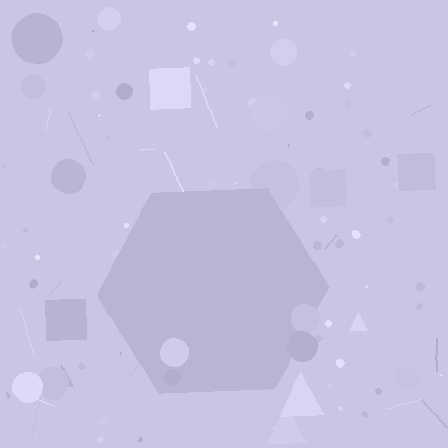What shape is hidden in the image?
A hexagon is hidden in the image.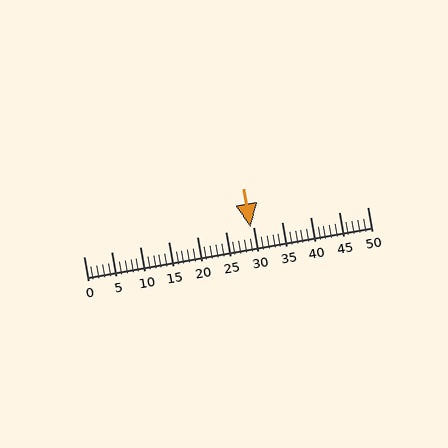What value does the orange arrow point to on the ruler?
The orange arrow points to approximately 29.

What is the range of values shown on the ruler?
The ruler shows values from 0 to 50.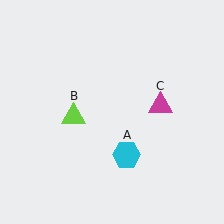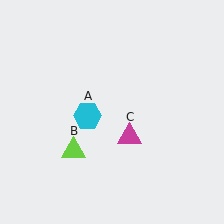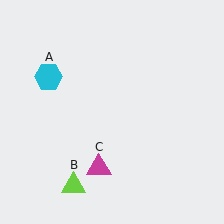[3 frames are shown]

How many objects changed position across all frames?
3 objects changed position: cyan hexagon (object A), lime triangle (object B), magenta triangle (object C).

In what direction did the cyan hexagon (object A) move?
The cyan hexagon (object A) moved up and to the left.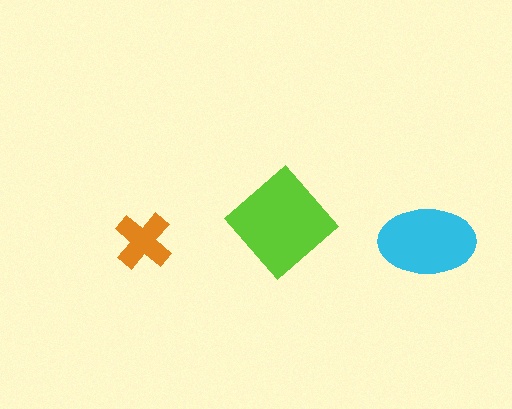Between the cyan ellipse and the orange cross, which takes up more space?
The cyan ellipse.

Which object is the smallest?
The orange cross.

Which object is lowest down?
The cyan ellipse is bottommost.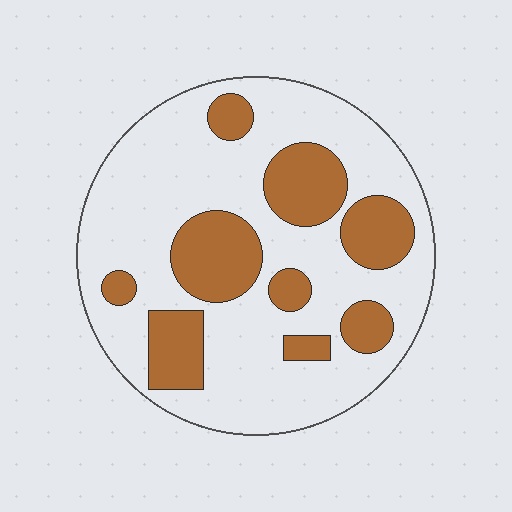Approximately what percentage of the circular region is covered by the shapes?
Approximately 30%.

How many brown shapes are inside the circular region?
9.